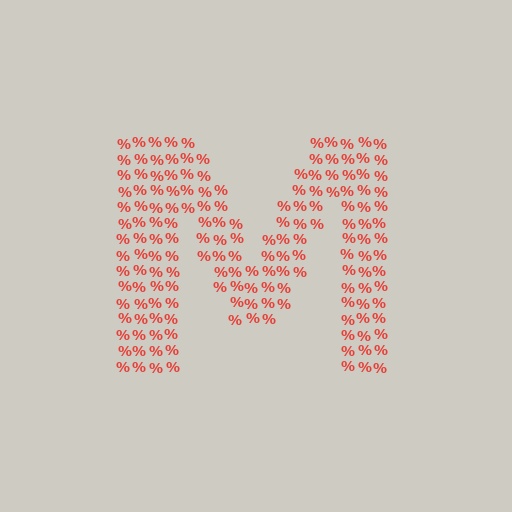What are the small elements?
The small elements are percent signs.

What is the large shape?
The large shape is the letter M.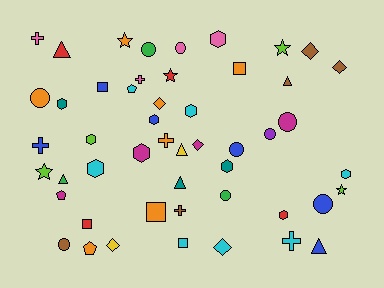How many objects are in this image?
There are 50 objects.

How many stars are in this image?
There are 5 stars.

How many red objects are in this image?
There are 4 red objects.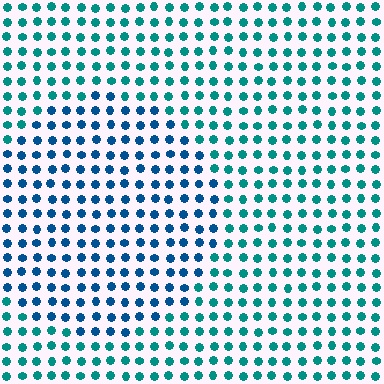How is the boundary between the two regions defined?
The boundary is defined purely by a slight shift in hue (about 32 degrees). Spacing, size, and orientation are identical on both sides.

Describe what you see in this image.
The image is filled with small teal elements in a uniform arrangement. A circle-shaped region is visible where the elements are tinted to a slightly different hue, forming a subtle color boundary.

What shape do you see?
I see a circle.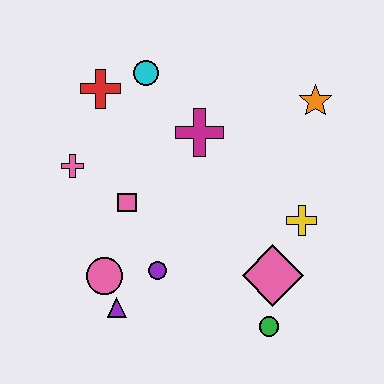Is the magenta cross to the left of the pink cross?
No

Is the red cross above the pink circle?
Yes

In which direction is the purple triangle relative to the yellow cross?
The purple triangle is to the left of the yellow cross.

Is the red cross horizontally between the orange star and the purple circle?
No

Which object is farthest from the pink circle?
The orange star is farthest from the pink circle.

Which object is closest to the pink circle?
The purple triangle is closest to the pink circle.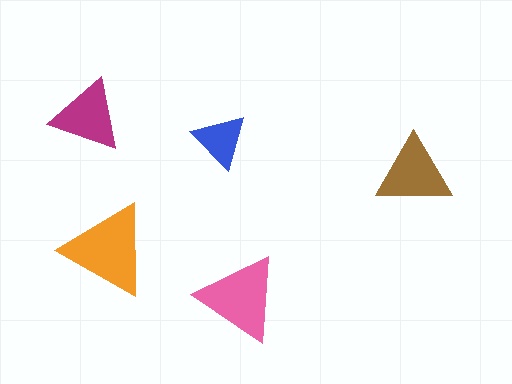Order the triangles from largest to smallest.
the orange one, the pink one, the brown one, the magenta one, the blue one.